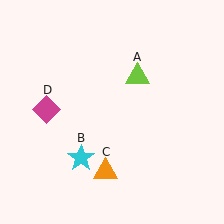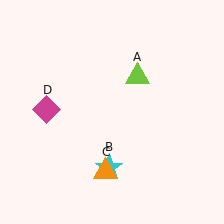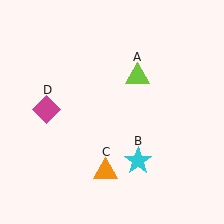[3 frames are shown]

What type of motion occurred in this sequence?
The cyan star (object B) rotated counterclockwise around the center of the scene.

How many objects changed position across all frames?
1 object changed position: cyan star (object B).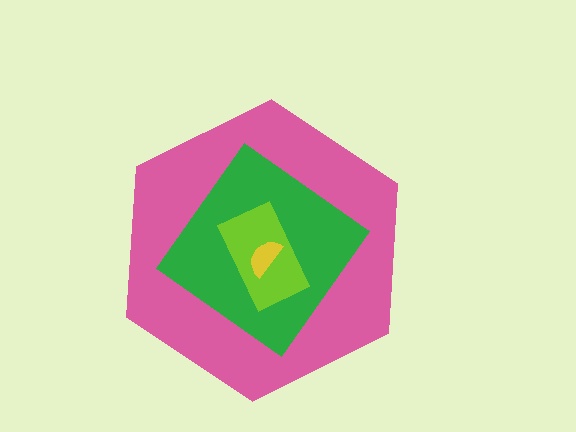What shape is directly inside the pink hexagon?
The green diamond.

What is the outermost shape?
The pink hexagon.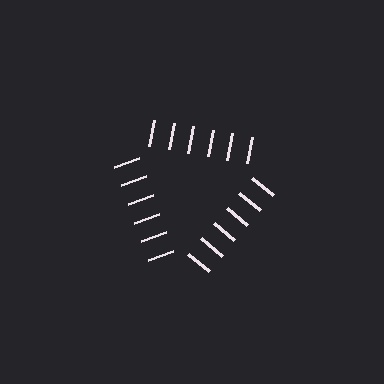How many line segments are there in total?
18 — 6 along each of the 3 edges.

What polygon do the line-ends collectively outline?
An illusory triangle — the line segments terminate on its edges but no continuous stroke is drawn.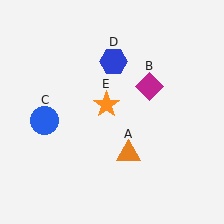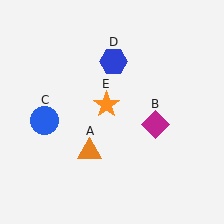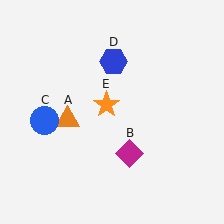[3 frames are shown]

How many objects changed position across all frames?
2 objects changed position: orange triangle (object A), magenta diamond (object B).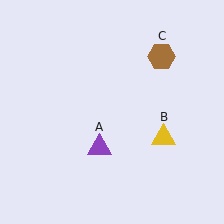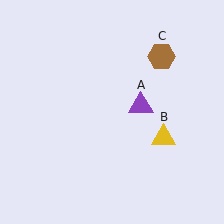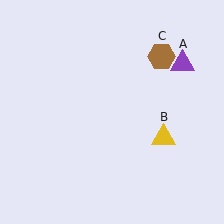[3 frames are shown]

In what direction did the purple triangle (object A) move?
The purple triangle (object A) moved up and to the right.